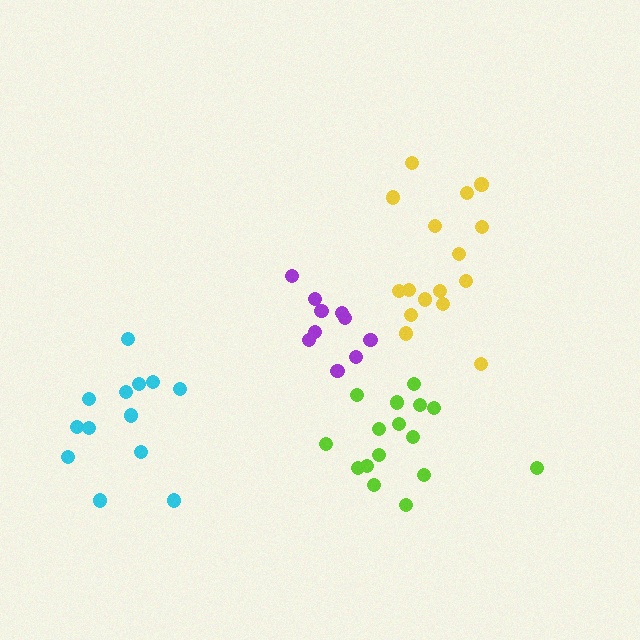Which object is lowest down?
The lime cluster is bottommost.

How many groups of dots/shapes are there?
There are 4 groups.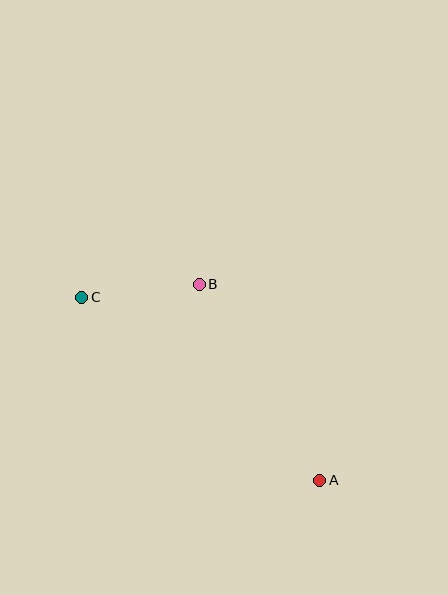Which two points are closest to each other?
Points B and C are closest to each other.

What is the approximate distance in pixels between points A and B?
The distance between A and B is approximately 230 pixels.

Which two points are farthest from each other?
Points A and C are farthest from each other.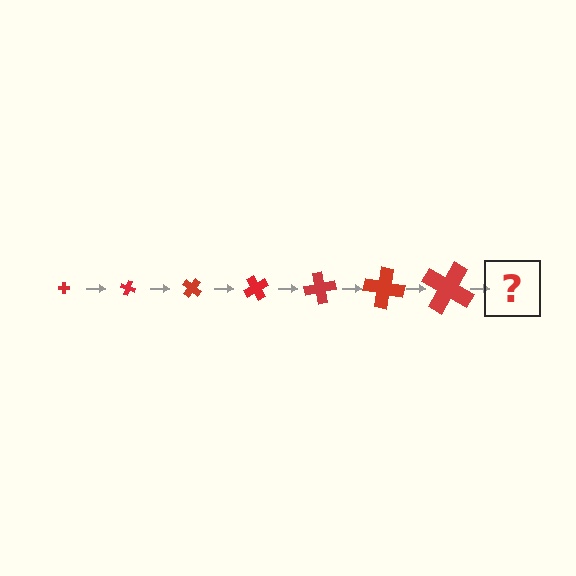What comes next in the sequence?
The next element should be a cross, larger than the previous one and rotated 140 degrees from the start.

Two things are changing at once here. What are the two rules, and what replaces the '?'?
The two rules are that the cross grows larger each step and it rotates 20 degrees each step. The '?' should be a cross, larger than the previous one and rotated 140 degrees from the start.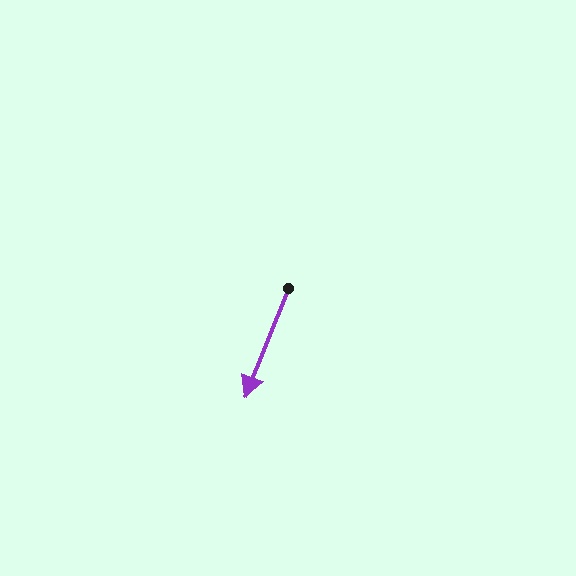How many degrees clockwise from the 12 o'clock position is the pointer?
Approximately 202 degrees.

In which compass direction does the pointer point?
South.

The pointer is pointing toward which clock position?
Roughly 7 o'clock.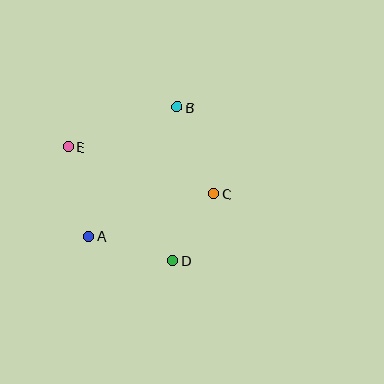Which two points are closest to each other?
Points C and D are closest to each other.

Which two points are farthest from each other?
Points A and B are farthest from each other.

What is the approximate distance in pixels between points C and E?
The distance between C and E is approximately 153 pixels.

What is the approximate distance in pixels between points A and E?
The distance between A and E is approximately 92 pixels.